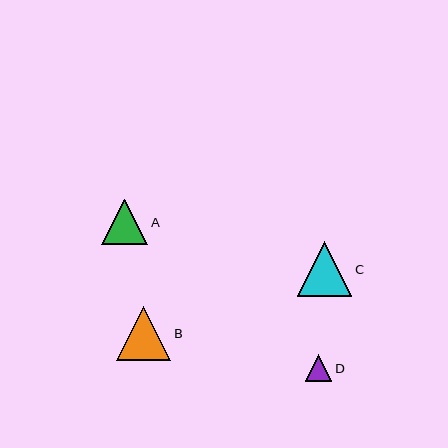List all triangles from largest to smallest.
From largest to smallest: C, B, A, D.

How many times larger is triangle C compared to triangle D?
Triangle C is approximately 2.1 times the size of triangle D.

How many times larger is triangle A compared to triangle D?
Triangle A is approximately 1.7 times the size of triangle D.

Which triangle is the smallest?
Triangle D is the smallest with a size of approximately 26 pixels.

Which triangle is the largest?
Triangle C is the largest with a size of approximately 55 pixels.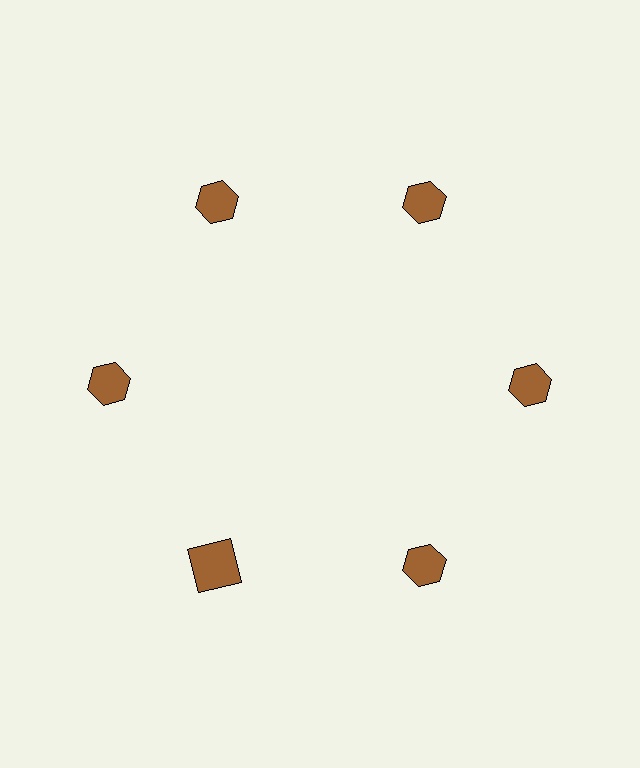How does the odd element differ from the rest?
It has a different shape: square instead of hexagon.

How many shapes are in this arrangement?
There are 6 shapes arranged in a ring pattern.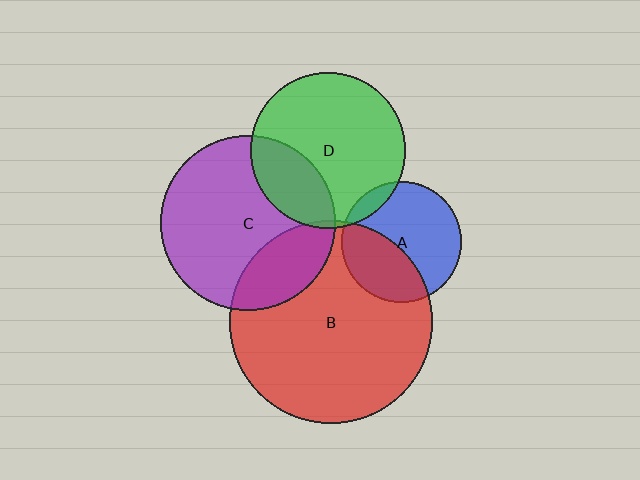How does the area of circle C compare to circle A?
Approximately 2.1 times.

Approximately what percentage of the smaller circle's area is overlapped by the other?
Approximately 25%.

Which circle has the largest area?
Circle B (red).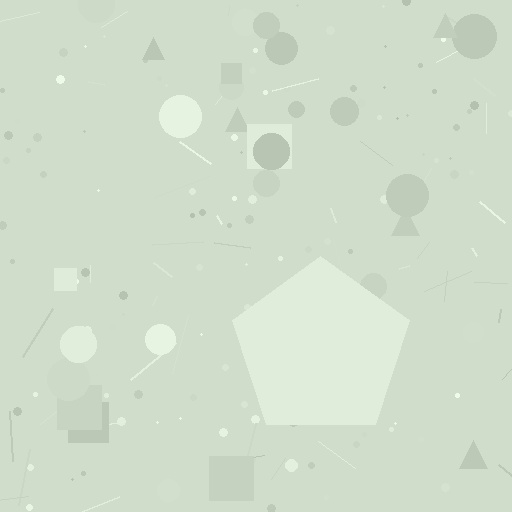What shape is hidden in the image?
A pentagon is hidden in the image.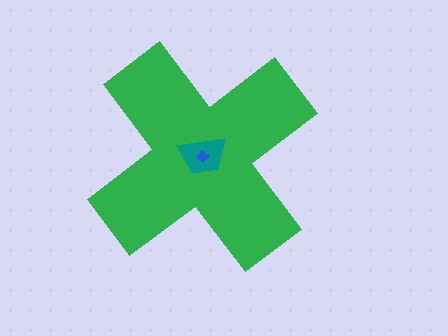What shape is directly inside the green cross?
The teal trapezoid.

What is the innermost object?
The blue diamond.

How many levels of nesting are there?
3.